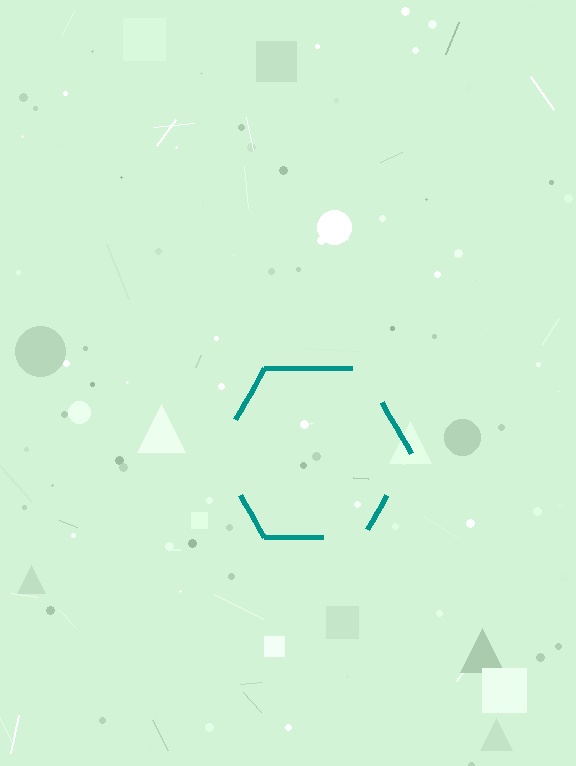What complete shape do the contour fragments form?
The contour fragments form a hexagon.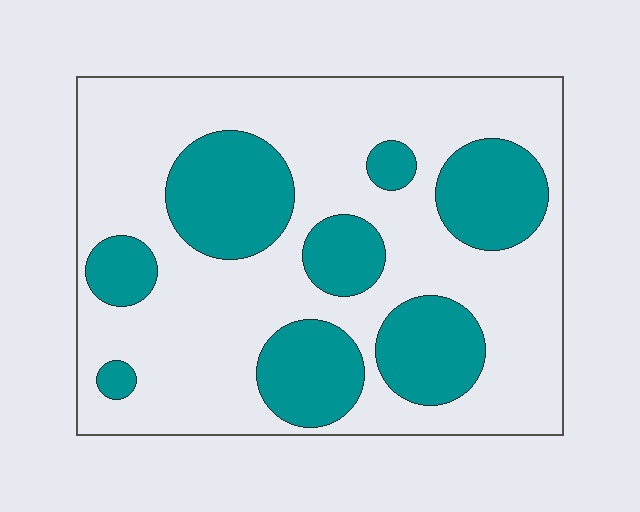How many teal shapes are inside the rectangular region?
8.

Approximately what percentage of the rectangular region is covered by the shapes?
Approximately 30%.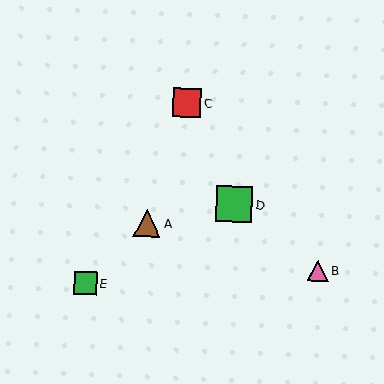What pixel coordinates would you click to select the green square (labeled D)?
Click at (234, 204) to select the green square D.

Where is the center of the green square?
The center of the green square is at (85, 283).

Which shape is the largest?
The green square (labeled D) is the largest.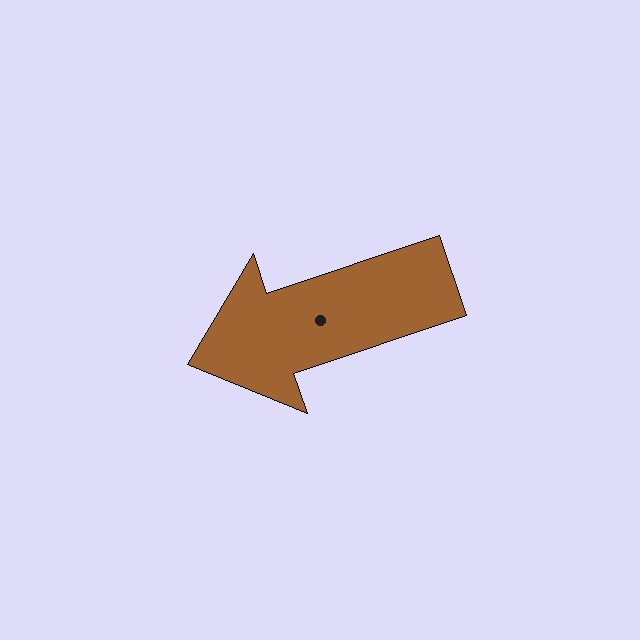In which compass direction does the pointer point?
West.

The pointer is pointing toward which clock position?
Roughly 8 o'clock.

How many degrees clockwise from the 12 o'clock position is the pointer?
Approximately 251 degrees.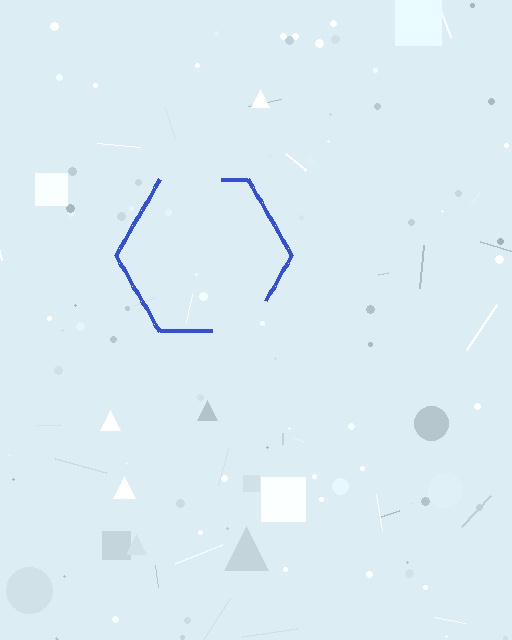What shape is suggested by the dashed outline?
The dashed outline suggests a hexagon.